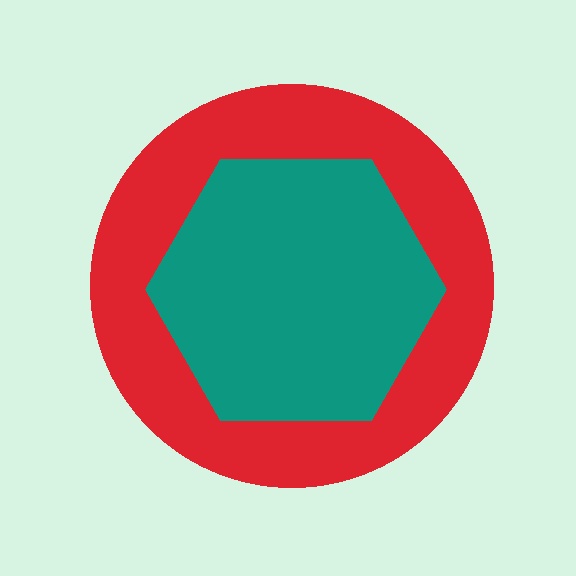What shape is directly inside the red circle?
The teal hexagon.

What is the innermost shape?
The teal hexagon.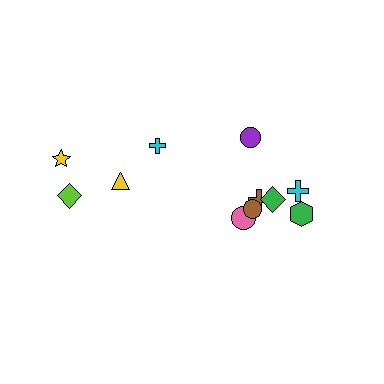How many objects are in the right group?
There are 7 objects.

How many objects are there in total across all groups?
There are 11 objects.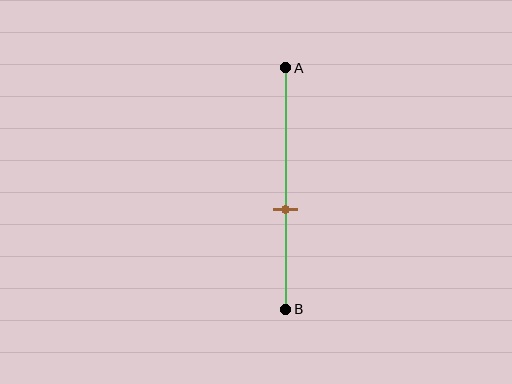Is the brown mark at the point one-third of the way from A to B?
No, the mark is at about 60% from A, not at the 33% one-third point.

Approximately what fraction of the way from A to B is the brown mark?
The brown mark is approximately 60% of the way from A to B.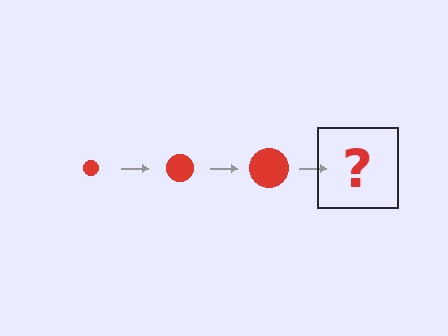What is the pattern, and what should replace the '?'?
The pattern is that the circle gets progressively larger each step. The '?' should be a red circle, larger than the previous one.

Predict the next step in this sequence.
The next step is a red circle, larger than the previous one.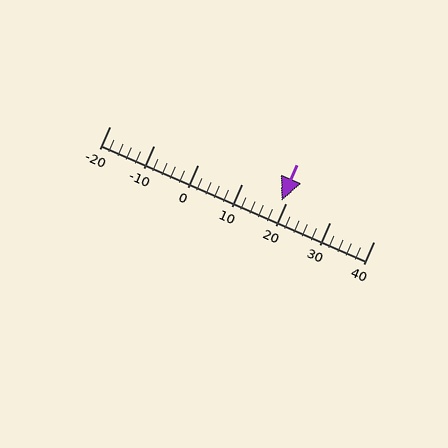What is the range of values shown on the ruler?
The ruler shows values from -20 to 40.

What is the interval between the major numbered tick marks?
The major tick marks are spaced 10 units apart.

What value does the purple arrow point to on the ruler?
The purple arrow points to approximately 19.